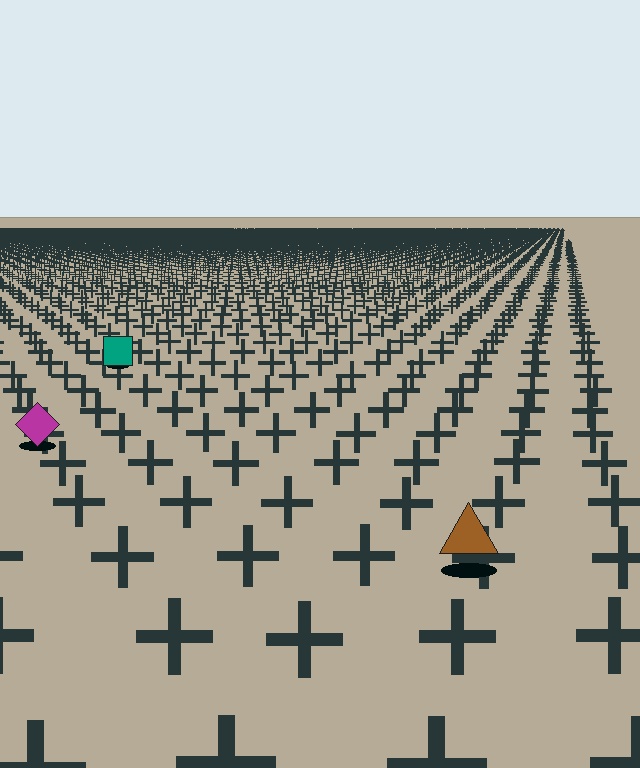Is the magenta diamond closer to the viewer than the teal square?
Yes. The magenta diamond is closer — you can tell from the texture gradient: the ground texture is coarser near it.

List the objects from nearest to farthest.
From nearest to farthest: the brown triangle, the magenta diamond, the teal square.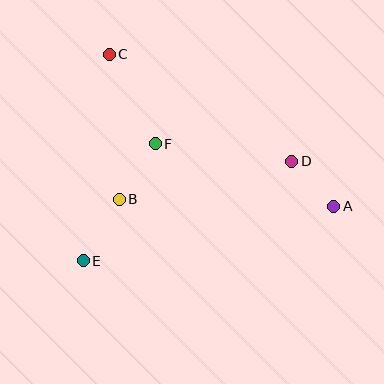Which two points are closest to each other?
Points A and D are closest to each other.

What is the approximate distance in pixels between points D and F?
The distance between D and F is approximately 138 pixels.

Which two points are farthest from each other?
Points A and C are farthest from each other.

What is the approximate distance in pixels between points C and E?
The distance between C and E is approximately 208 pixels.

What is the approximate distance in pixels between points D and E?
The distance between D and E is approximately 231 pixels.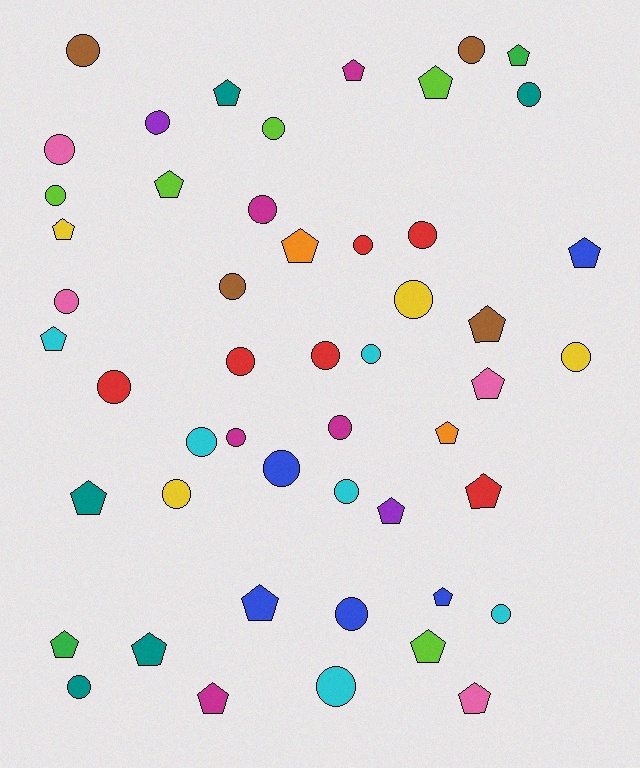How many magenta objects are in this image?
There are 5 magenta objects.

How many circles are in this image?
There are 28 circles.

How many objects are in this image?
There are 50 objects.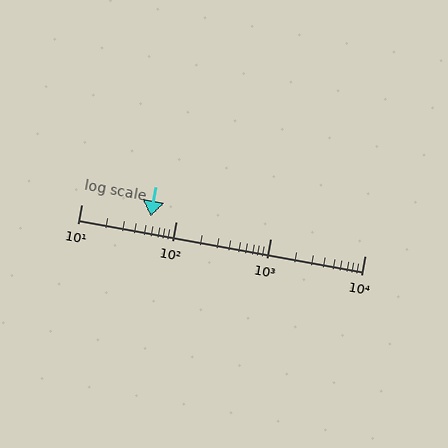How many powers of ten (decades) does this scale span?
The scale spans 3 decades, from 10 to 10000.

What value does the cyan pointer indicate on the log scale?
The pointer indicates approximately 54.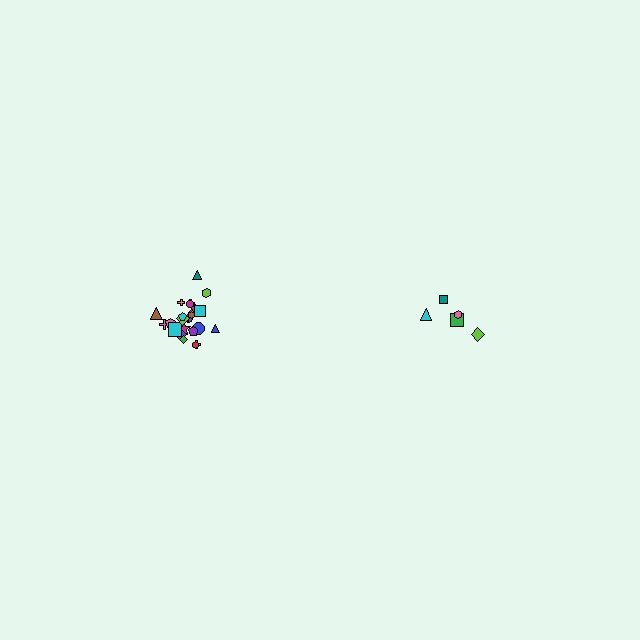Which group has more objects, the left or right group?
The left group.